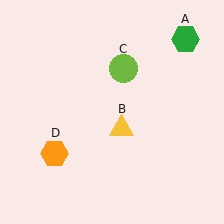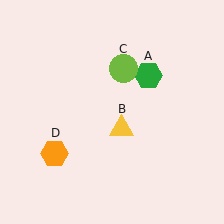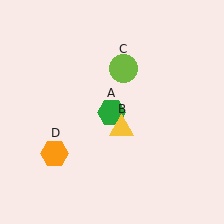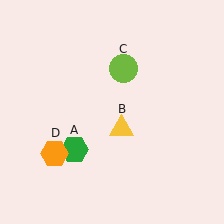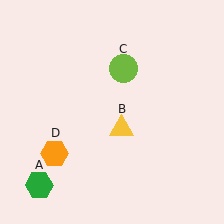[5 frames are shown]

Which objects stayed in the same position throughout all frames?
Yellow triangle (object B) and lime circle (object C) and orange hexagon (object D) remained stationary.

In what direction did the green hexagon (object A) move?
The green hexagon (object A) moved down and to the left.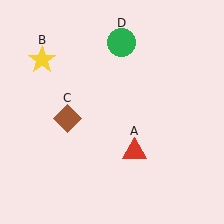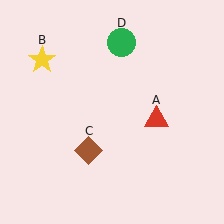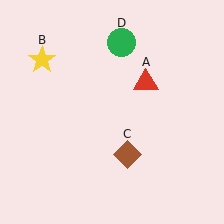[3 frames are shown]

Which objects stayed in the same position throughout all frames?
Yellow star (object B) and green circle (object D) remained stationary.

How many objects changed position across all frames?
2 objects changed position: red triangle (object A), brown diamond (object C).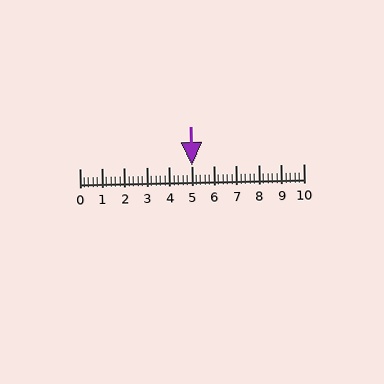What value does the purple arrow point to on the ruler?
The purple arrow points to approximately 5.0.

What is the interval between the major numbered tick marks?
The major tick marks are spaced 1 units apart.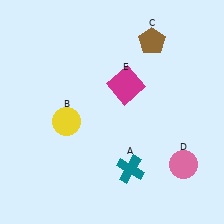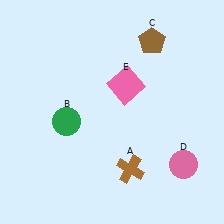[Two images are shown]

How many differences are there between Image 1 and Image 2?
There are 3 differences between the two images.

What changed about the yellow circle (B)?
In Image 1, B is yellow. In Image 2, it changed to green.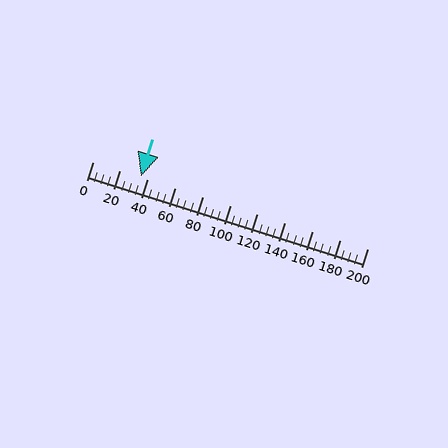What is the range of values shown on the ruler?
The ruler shows values from 0 to 200.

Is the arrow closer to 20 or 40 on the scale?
The arrow is closer to 40.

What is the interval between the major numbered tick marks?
The major tick marks are spaced 20 units apart.